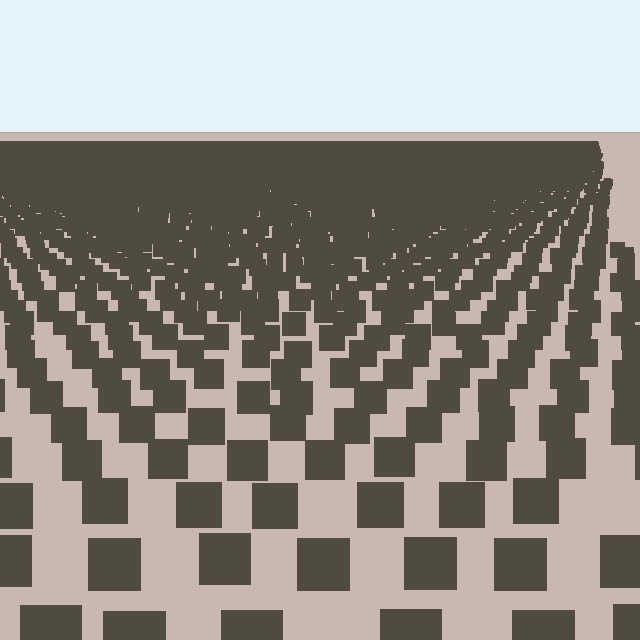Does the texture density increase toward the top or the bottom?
Density increases toward the top.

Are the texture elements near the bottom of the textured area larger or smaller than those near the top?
Larger. Near the bottom, elements are closer to the viewer and appear at a bigger on-screen size.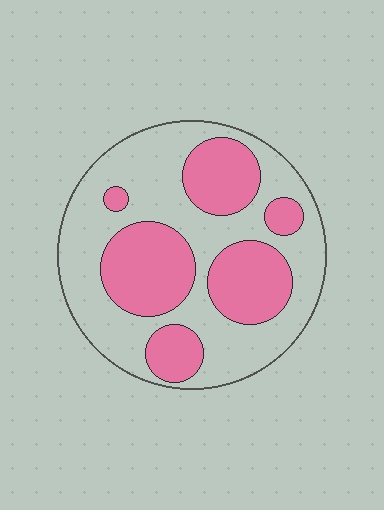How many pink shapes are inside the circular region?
6.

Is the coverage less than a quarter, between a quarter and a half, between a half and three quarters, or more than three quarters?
Between a quarter and a half.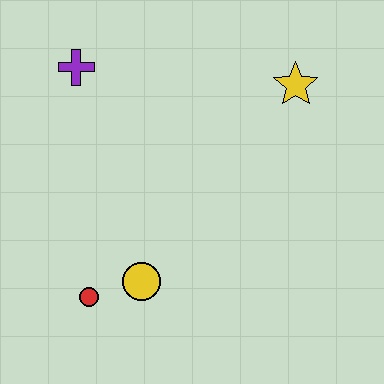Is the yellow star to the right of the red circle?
Yes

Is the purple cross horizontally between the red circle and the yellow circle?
No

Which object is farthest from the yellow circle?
The yellow star is farthest from the yellow circle.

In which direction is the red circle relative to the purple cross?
The red circle is below the purple cross.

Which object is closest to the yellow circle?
The red circle is closest to the yellow circle.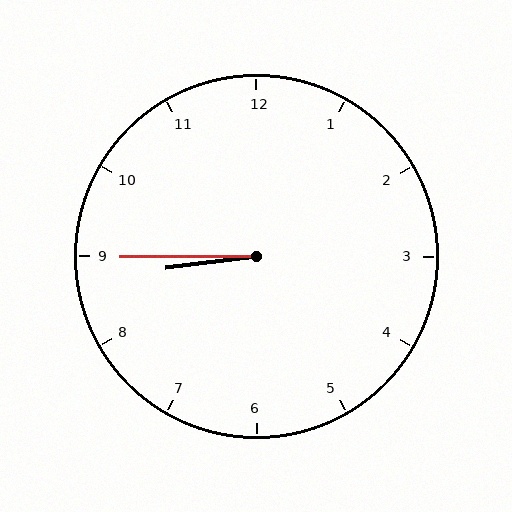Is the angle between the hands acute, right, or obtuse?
It is acute.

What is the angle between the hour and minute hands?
Approximately 8 degrees.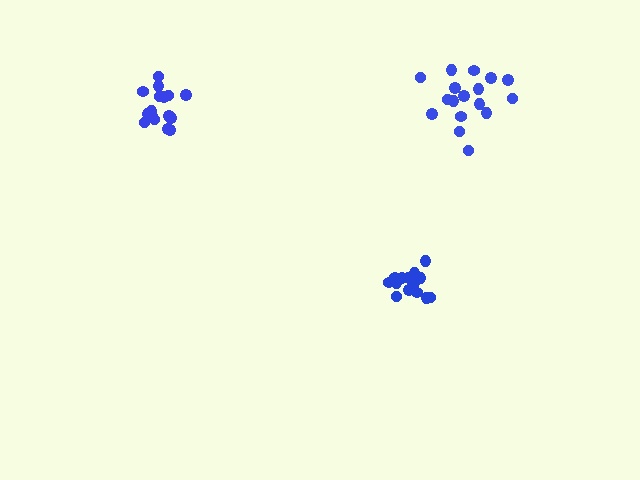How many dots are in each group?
Group 1: 17 dots, Group 2: 16 dots, Group 3: 17 dots (50 total).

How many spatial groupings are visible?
There are 3 spatial groupings.